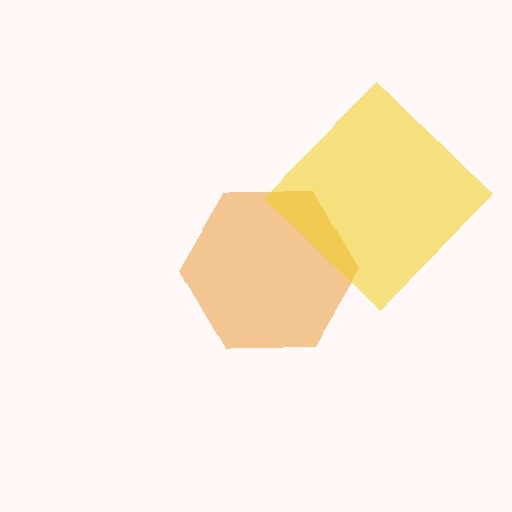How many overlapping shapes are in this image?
There are 2 overlapping shapes in the image.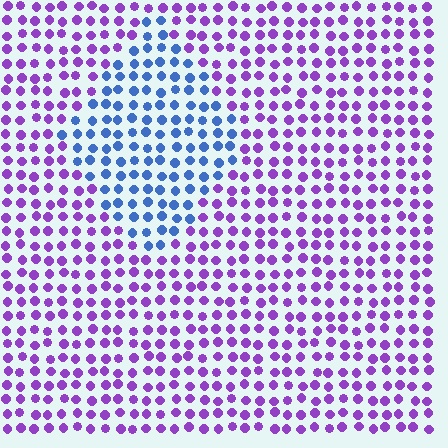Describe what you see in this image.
The image is filled with small purple elements in a uniform arrangement. A diamond-shaped region is visible where the elements are tinted to a slightly different hue, forming a subtle color boundary.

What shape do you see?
I see a diamond.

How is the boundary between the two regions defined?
The boundary is defined purely by a slight shift in hue (about 59 degrees). Spacing, size, and orientation are identical on both sides.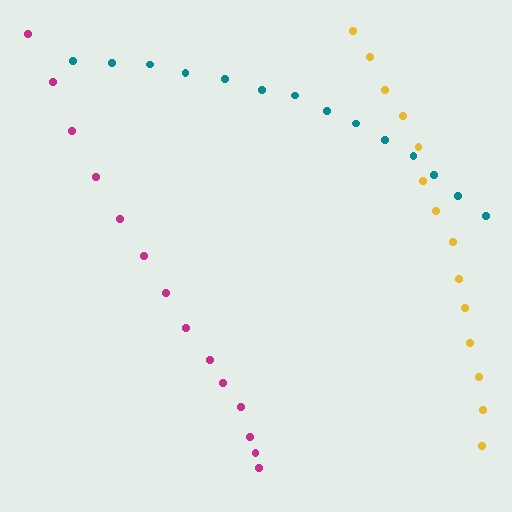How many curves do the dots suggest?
There are 3 distinct paths.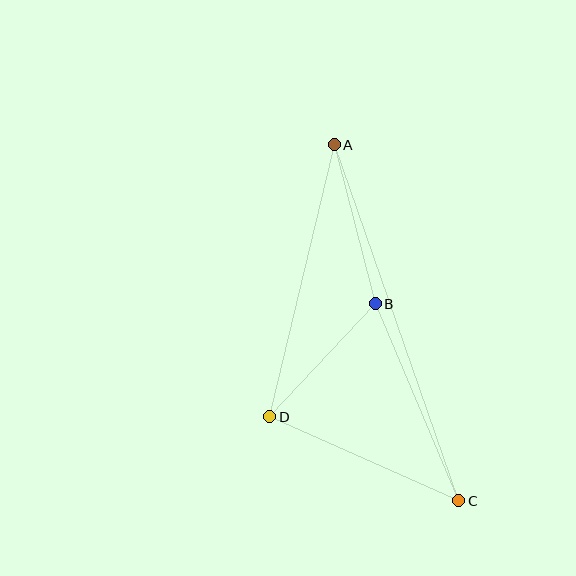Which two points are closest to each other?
Points B and D are closest to each other.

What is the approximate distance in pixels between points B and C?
The distance between B and C is approximately 214 pixels.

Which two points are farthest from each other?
Points A and C are farthest from each other.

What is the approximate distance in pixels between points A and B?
The distance between A and B is approximately 164 pixels.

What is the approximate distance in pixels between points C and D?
The distance between C and D is approximately 207 pixels.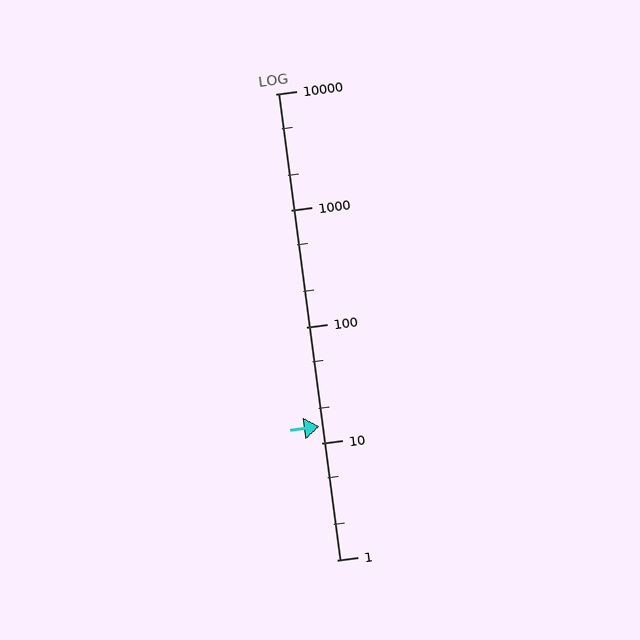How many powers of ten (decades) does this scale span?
The scale spans 4 decades, from 1 to 10000.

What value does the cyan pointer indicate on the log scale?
The pointer indicates approximately 14.